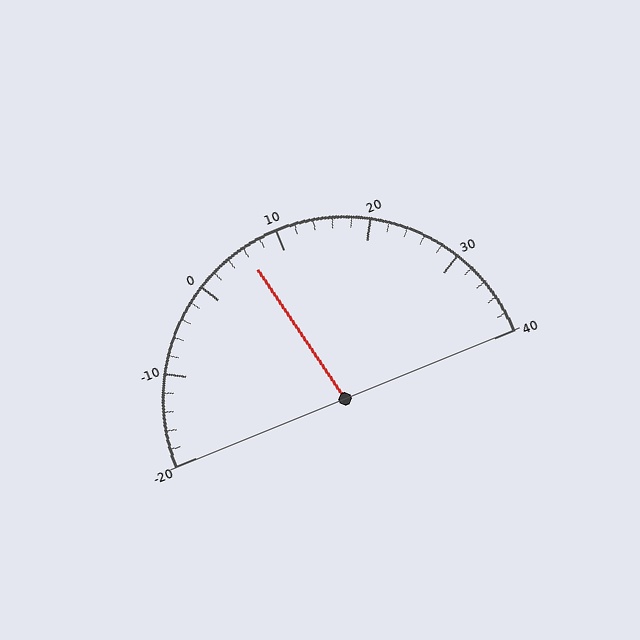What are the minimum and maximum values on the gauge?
The gauge ranges from -20 to 40.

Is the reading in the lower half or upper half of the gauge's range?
The reading is in the lower half of the range (-20 to 40).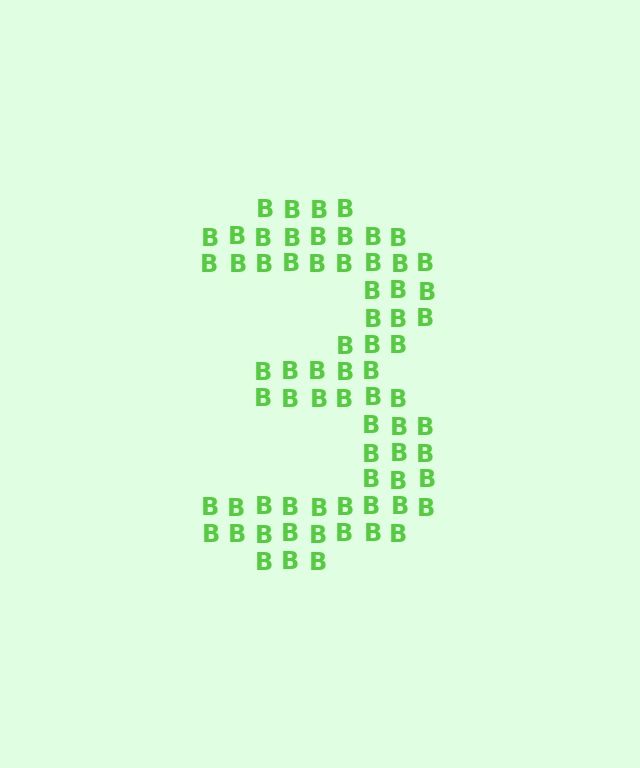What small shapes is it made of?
It is made of small letter B's.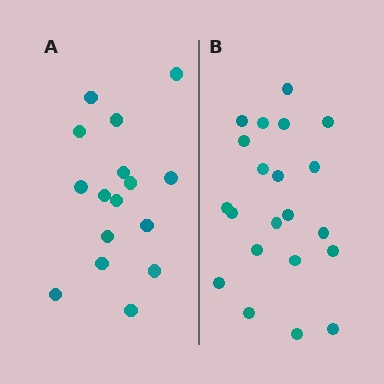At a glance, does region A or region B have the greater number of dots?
Region B (the right region) has more dots.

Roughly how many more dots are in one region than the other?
Region B has about 5 more dots than region A.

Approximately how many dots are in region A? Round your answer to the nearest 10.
About 20 dots. (The exact count is 16, which rounds to 20.)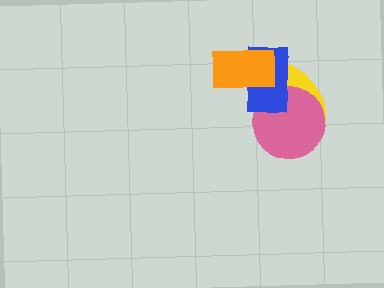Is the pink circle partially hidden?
Yes, it is partially covered by another shape.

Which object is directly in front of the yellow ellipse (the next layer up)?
The pink circle is directly in front of the yellow ellipse.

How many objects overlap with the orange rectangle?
2 objects overlap with the orange rectangle.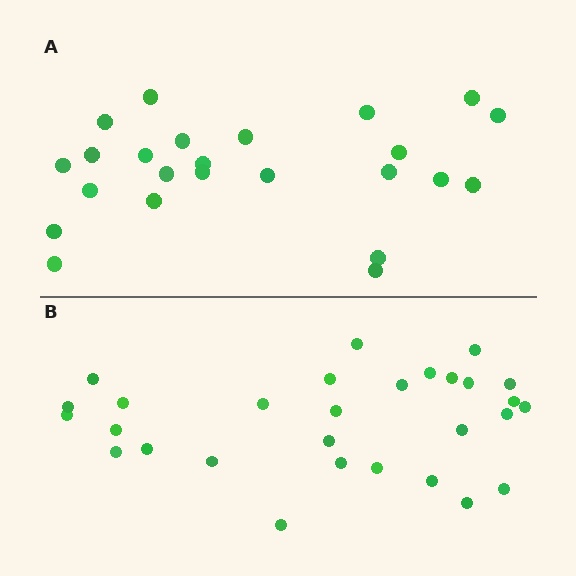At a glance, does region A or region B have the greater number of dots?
Region B (the bottom region) has more dots.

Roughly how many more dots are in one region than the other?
Region B has about 5 more dots than region A.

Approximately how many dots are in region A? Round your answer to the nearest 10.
About 20 dots. (The exact count is 24, which rounds to 20.)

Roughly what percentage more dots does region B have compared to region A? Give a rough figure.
About 20% more.